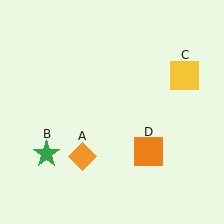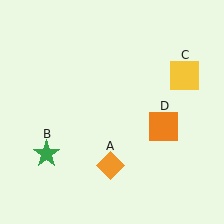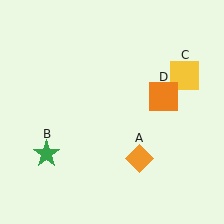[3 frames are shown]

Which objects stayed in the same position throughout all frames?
Green star (object B) and yellow square (object C) remained stationary.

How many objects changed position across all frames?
2 objects changed position: orange diamond (object A), orange square (object D).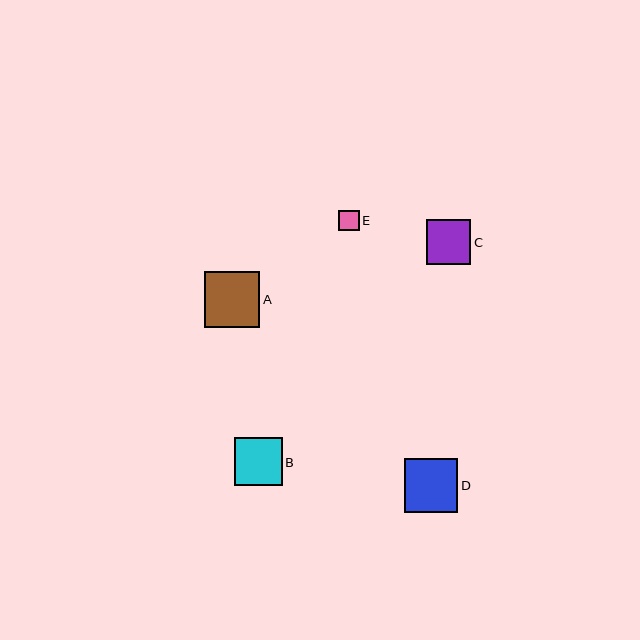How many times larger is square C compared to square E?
Square C is approximately 2.2 times the size of square E.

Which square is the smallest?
Square E is the smallest with a size of approximately 21 pixels.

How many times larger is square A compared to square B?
Square A is approximately 1.2 times the size of square B.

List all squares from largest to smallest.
From largest to smallest: A, D, B, C, E.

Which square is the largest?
Square A is the largest with a size of approximately 56 pixels.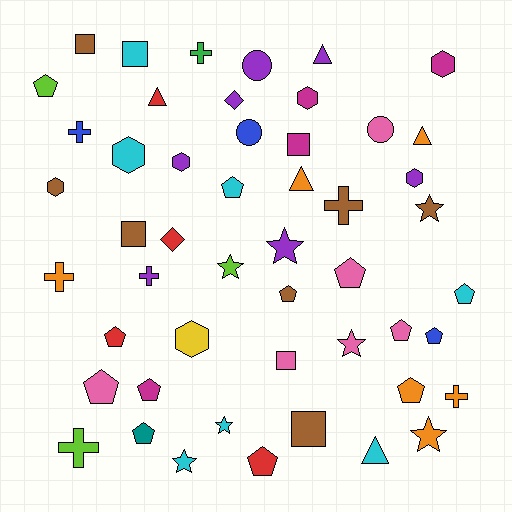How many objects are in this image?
There are 50 objects.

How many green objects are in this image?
There is 1 green object.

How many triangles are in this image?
There are 5 triangles.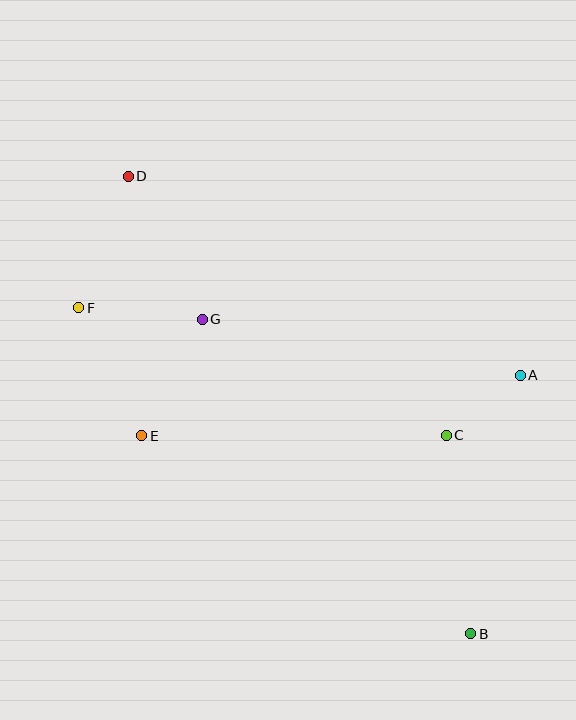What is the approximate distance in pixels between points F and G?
The distance between F and G is approximately 124 pixels.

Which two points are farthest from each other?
Points B and D are farthest from each other.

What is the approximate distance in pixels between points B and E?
The distance between B and E is approximately 384 pixels.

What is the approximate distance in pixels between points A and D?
The distance between A and D is approximately 440 pixels.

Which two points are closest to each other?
Points A and C are closest to each other.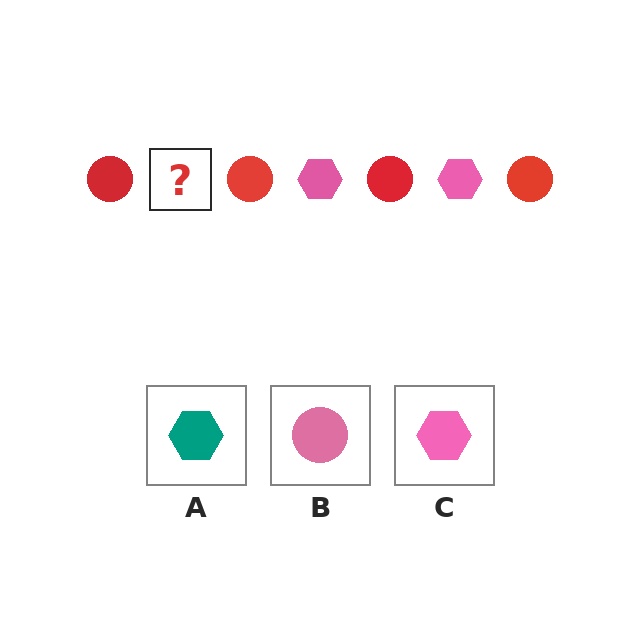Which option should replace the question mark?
Option C.